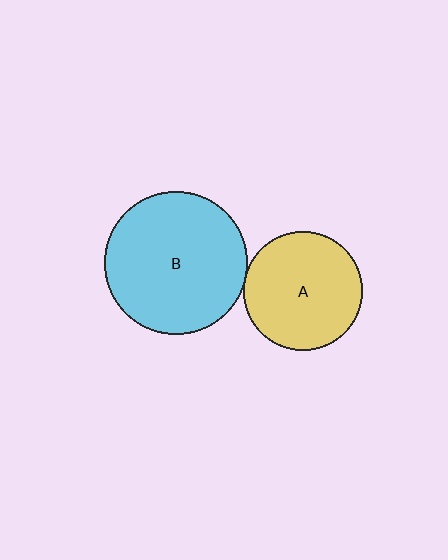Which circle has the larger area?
Circle B (cyan).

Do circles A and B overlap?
Yes.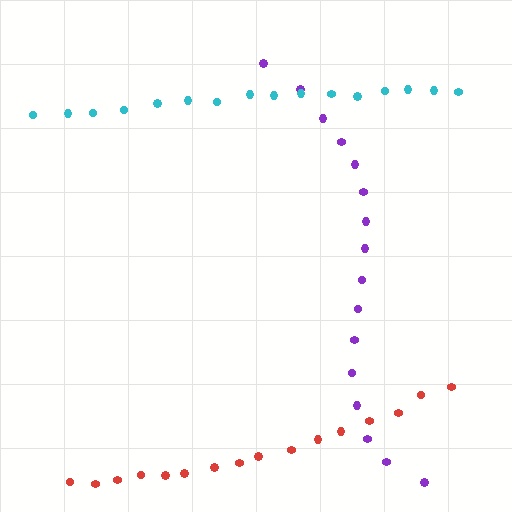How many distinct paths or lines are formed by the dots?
There are 3 distinct paths.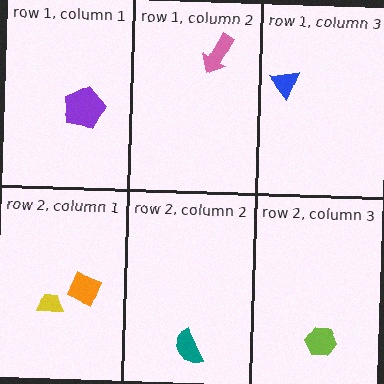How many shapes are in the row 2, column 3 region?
1.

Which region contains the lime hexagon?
The row 2, column 3 region.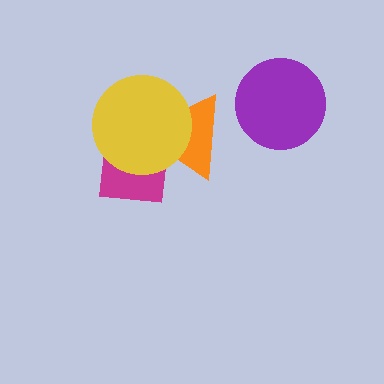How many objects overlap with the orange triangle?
2 objects overlap with the orange triangle.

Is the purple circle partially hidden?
No, no other shape covers it.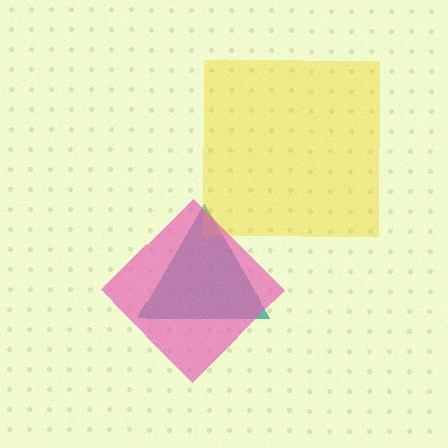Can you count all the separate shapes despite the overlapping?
Yes, there are 3 separate shapes.